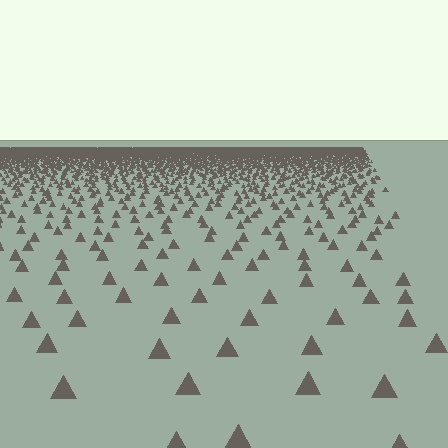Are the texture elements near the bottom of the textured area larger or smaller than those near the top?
Larger. Near the bottom, elements are closer to the viewer and appear at a bigger on-screen size.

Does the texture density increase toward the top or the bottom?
Density increases toward the top.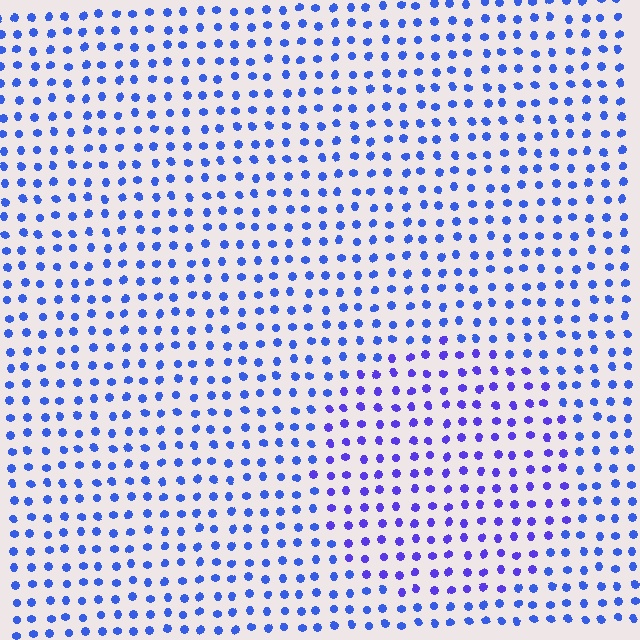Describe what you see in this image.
The image is filled with small blue elements in a uniform arrangement. A circle-shaped region is visible where the elements are tinted to a slightly different hue, forming a subtle color boundary.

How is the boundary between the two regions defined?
The boundary is defined purely by a slight shift in hue (about 25 degrees). Spacing, size, and orientation are identical on both sides.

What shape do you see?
I see a circle.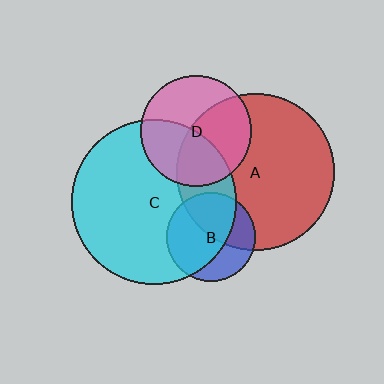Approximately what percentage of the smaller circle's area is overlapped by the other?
Approximately 65%.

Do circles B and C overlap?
Yes.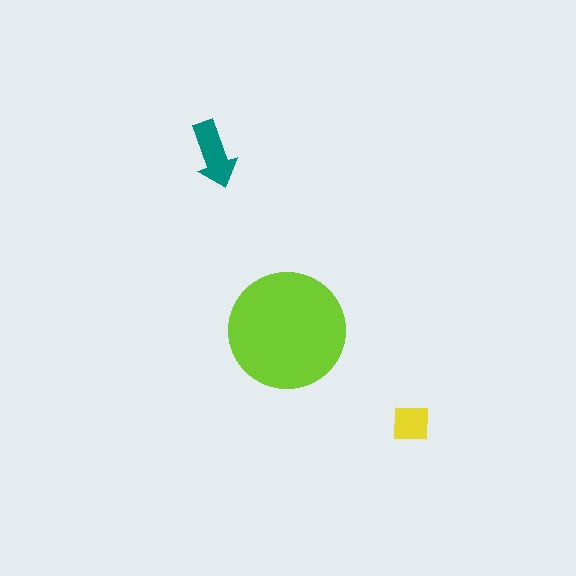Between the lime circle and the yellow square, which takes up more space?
The lime circle.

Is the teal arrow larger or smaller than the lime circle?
Smaller.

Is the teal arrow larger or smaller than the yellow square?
Larger.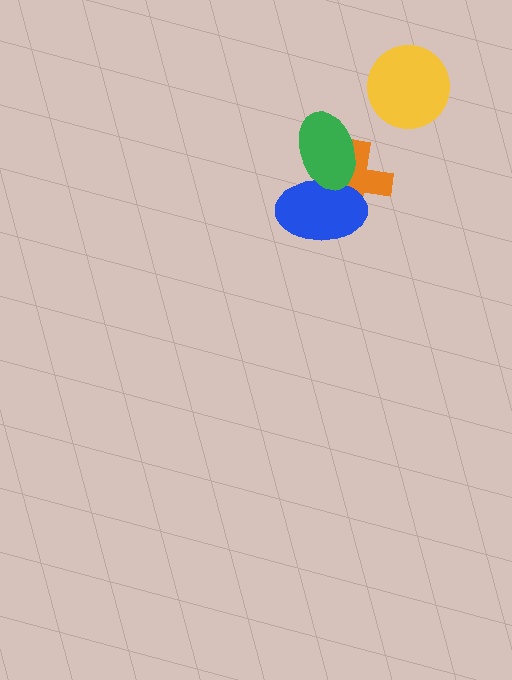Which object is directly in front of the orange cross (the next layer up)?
The blue ellipse is directly in front of the orange cross.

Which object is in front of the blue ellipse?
The green ellipse is in front of the blue ellipse.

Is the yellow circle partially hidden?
No, no other shape covers it.